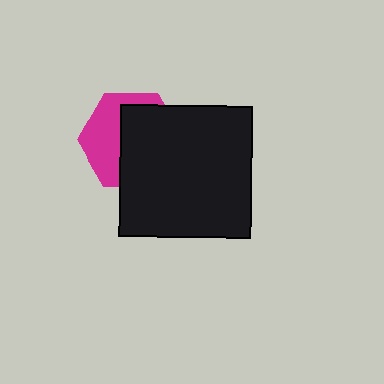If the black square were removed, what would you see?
You would see the complete magenta hexagon.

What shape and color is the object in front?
The object in front is a black square.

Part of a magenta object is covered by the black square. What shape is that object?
It is a hexagon.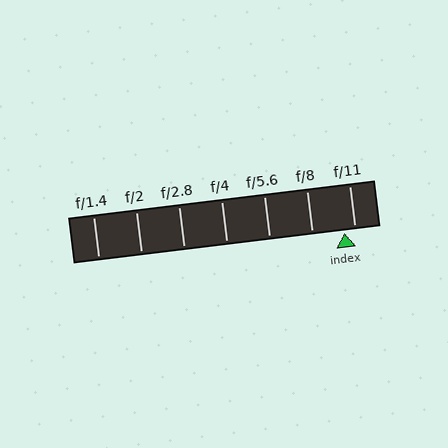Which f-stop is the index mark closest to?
The index mark is closest to f/11.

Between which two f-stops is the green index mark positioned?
The index mark is between f/8 and f/11.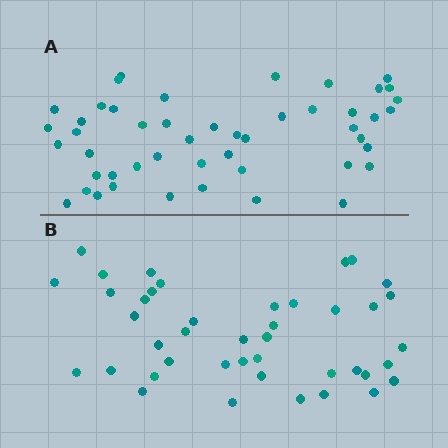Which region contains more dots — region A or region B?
Region A (the top region) has more dots.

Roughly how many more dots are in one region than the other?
Region A has about 6 more dots than region B.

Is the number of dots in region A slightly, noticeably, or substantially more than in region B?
Region A has only slightly more — the two regions are fairly close. The ratio is roughly 1.1 to 1.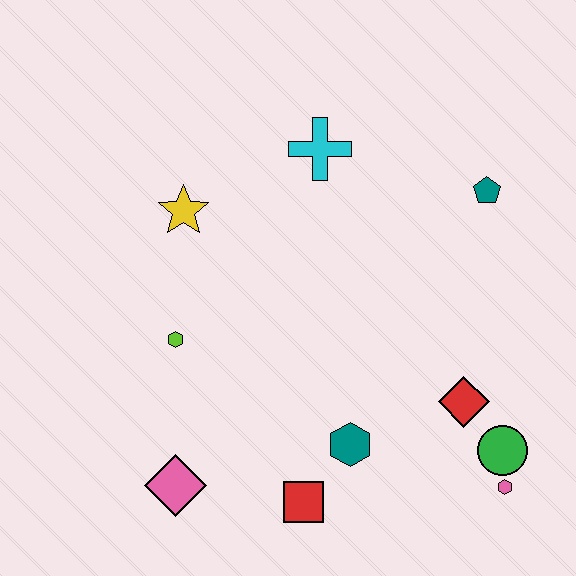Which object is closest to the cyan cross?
The yellow star is closest to the cyan cross.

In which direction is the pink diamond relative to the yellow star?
The pink diamond is below the yellow star.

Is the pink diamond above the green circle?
No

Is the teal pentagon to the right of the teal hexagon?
Yes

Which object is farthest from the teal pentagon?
The pink diamond is farthest from the teal pentagon.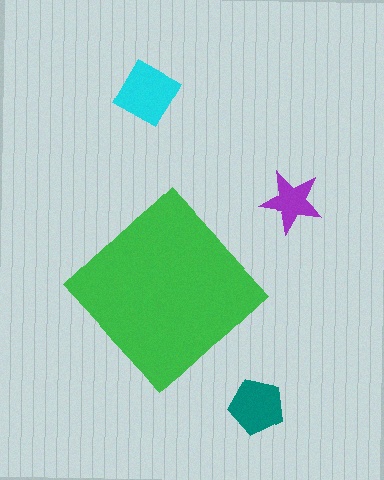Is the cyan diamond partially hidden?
No, the cyan diamond is fully visible.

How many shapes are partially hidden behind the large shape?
0 shapes are partially hidden.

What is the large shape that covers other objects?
A green diamond.